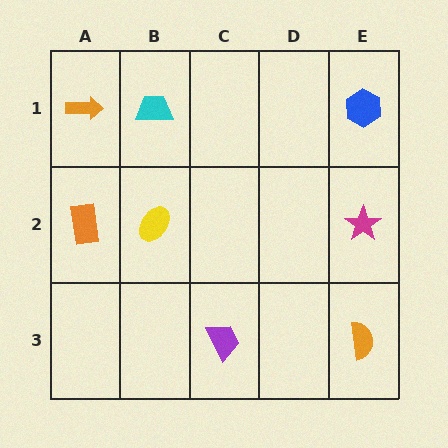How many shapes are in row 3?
2 shapes.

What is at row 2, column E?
A magenta star.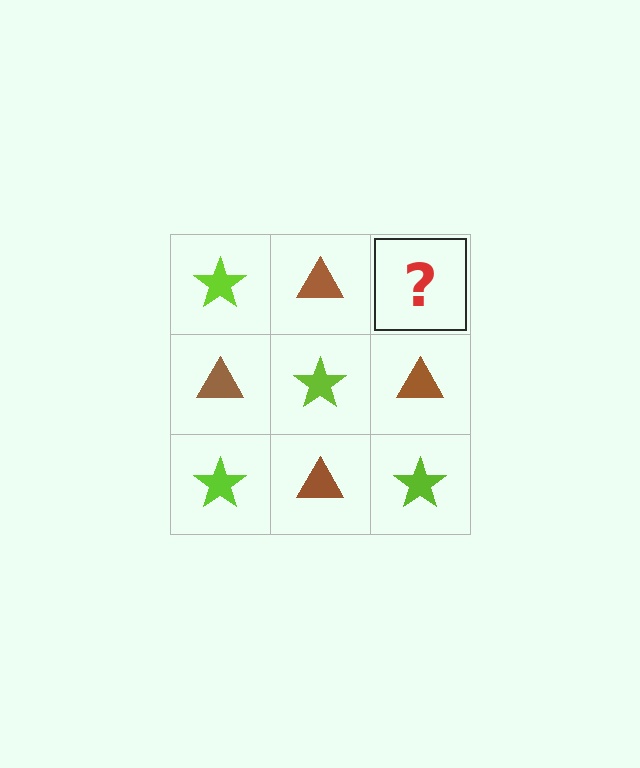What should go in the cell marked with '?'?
The missing cell should contain a lime star.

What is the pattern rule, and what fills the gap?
The rule is that it alternates lime star and brown triangle in a checkerboard pattern. The gap should be filled with a lime star.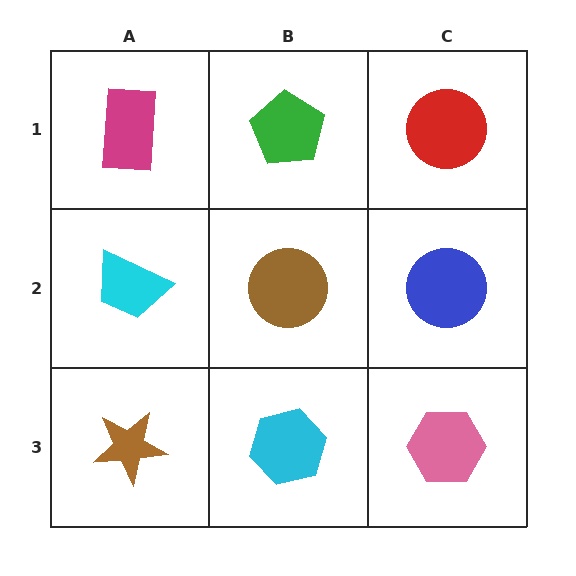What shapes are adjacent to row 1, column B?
A brown circle (row 2, column B), a magenta rectangle (row 1, column A), a red circle (row 1, column C).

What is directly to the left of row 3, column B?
A brown star.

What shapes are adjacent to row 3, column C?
A blue circle (row 2, column C), a cyan hexagon (row 3, column B).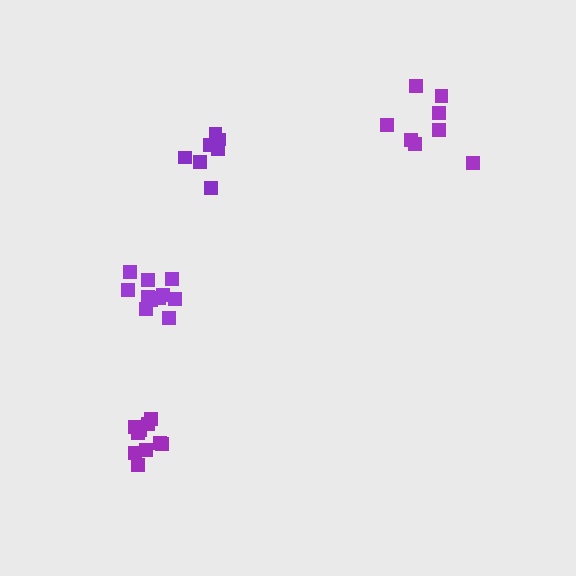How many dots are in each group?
Group 1: 10 dots, Group 2: 8 dots, Group 3: 7 dots, Group 4: 11 dots (36 total).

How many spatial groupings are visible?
There are 4 spatial groupings.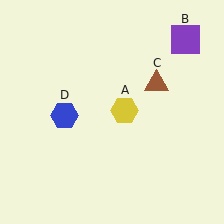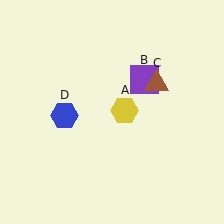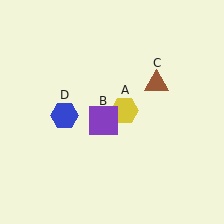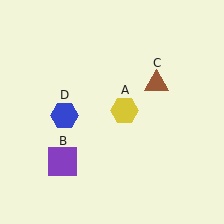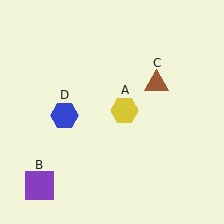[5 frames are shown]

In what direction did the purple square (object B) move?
The purple square (object B) moved down and to the left.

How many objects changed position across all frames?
1 object changed position: purple square (object B).